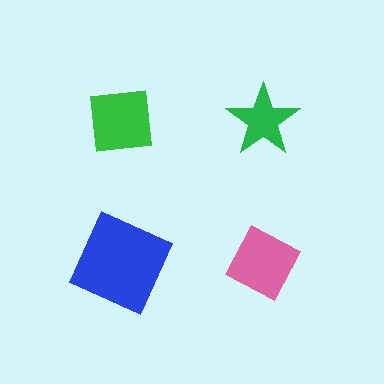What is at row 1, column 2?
A green star.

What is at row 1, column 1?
A green square.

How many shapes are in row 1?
2 shapes.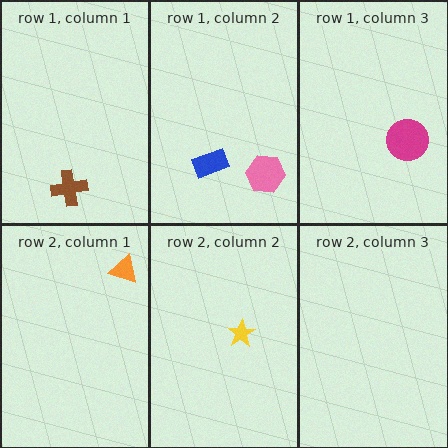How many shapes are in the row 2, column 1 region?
1.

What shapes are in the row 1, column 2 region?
The blue rectangle, the pink hexagon.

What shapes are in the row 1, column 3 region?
The magenta circle.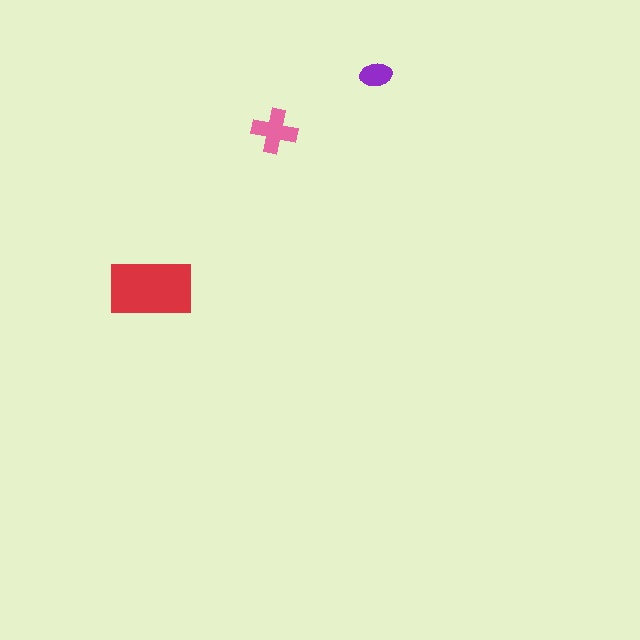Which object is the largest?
The red rectangle.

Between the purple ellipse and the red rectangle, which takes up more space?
The red rectangle.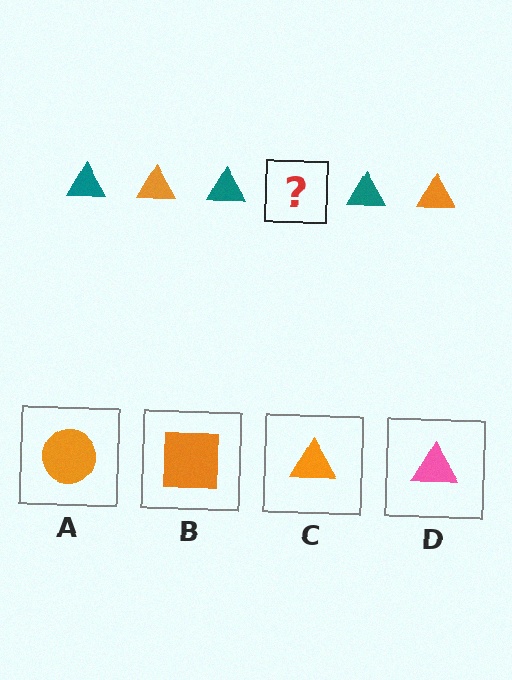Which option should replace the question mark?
Option C.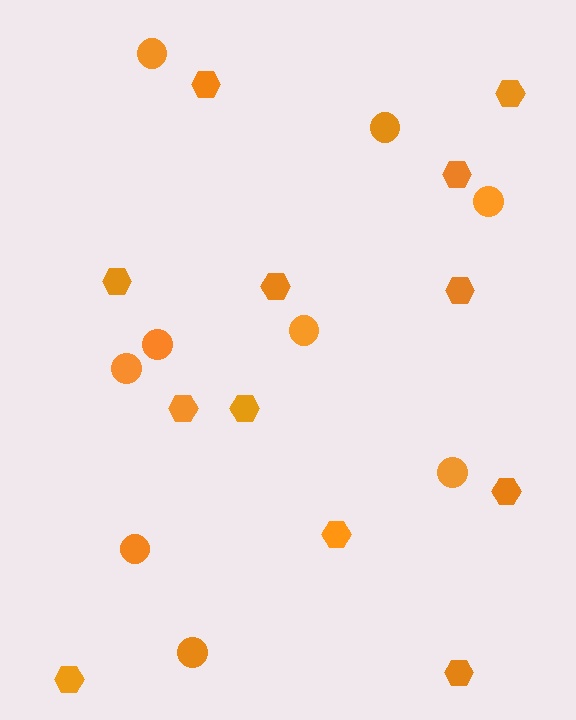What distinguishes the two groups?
There are 2 groups: one group of circles (9) and one group of hexagons (12).